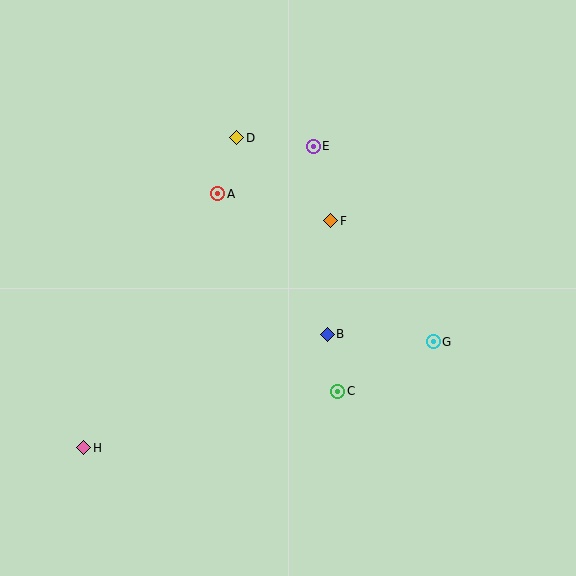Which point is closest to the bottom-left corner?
Point H is closest to the bottom-left corner.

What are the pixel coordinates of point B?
Point B is at (327, 334).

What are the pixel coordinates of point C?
Point C is at (338, 391).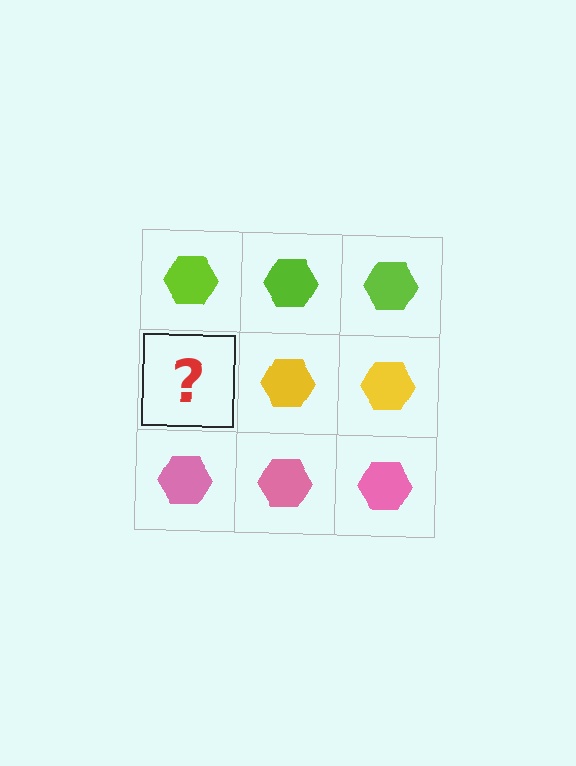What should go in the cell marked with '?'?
The missing cell should contain a yellow hexagon.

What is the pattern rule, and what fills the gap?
The rule is that each row has a consistent color. The gap should be filled with a yellow hexagon.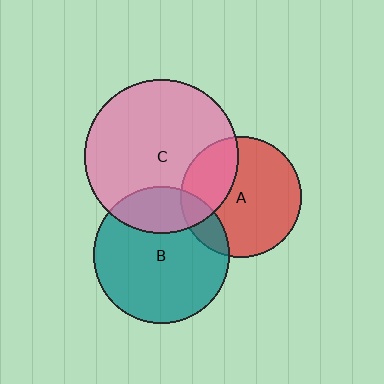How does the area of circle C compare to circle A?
Approximately 1.6 times.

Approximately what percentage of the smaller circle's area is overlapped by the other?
Approximately 25%.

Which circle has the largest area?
Circle C (pink).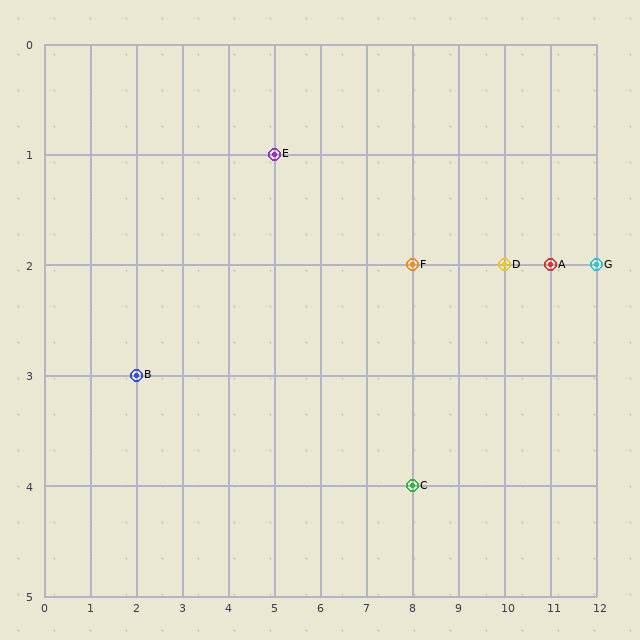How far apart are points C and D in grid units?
Points C and D are 2 columns and 2 rows apart (about 2.8 grid units diagonally).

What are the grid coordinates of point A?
Point A is at grid coordinates (11, 2).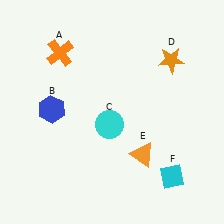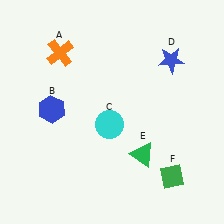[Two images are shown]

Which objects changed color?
D changed from orange to blue. E changed from orange to green. F changed from cyan to green.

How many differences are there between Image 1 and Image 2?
There are 3 differences between the two images.